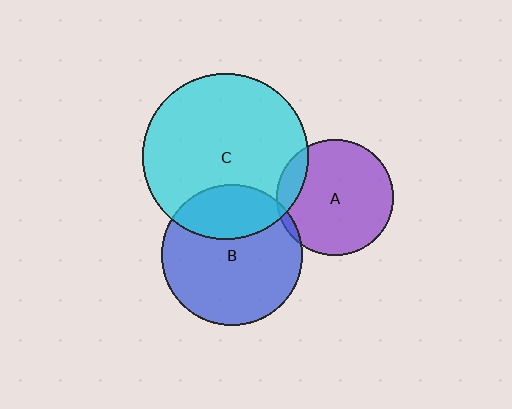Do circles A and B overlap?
Yes.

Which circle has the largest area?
Circle C (cyan).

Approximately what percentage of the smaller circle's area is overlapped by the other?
Approximately 5%.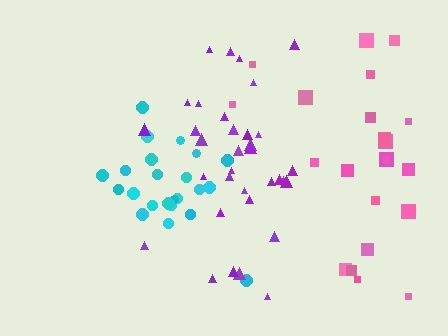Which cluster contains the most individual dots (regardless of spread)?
Purple (34).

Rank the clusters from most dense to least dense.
purple, cyan, pink.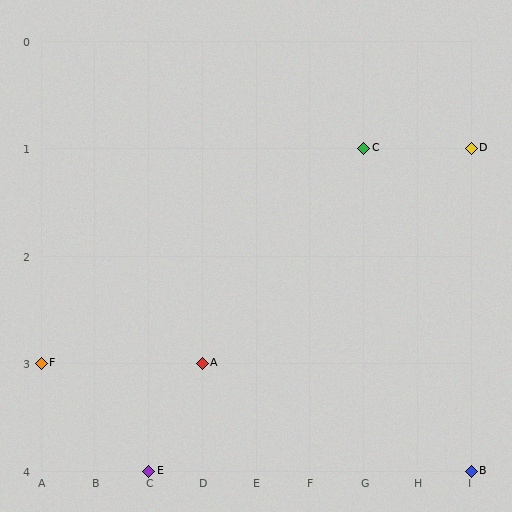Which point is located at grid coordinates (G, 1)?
Point C is at (G, 1).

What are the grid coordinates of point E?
Point E is at grid coordinates (C, 4).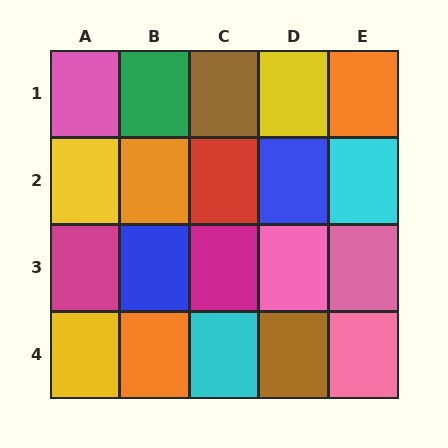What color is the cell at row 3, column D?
Pink.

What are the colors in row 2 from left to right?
Yellow, orange, red, blue, cyan.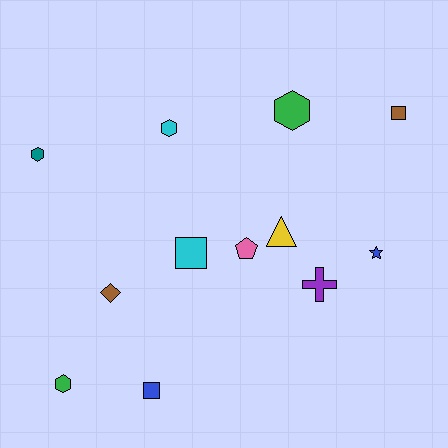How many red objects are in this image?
There are no red objects.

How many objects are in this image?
There are 12 objects.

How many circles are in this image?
There are no circles.